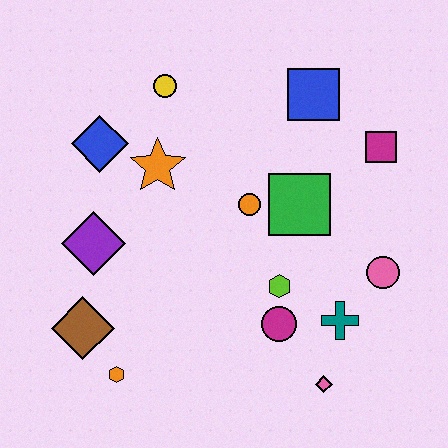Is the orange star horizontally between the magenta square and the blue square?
No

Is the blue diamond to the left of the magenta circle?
Yes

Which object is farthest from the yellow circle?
The pink diamond is farthest from the yellow circle.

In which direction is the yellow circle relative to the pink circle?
The yellow circle is to the left of the pink circle.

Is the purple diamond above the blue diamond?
No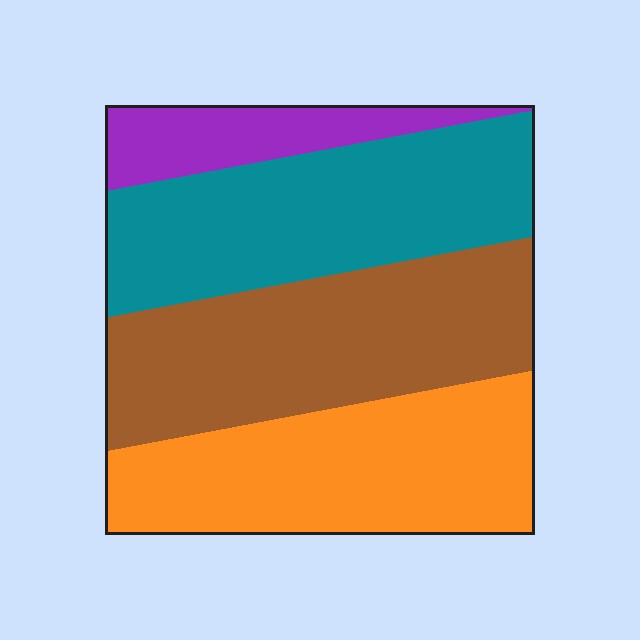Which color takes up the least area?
Purple, at roughly 10%.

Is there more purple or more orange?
Orange.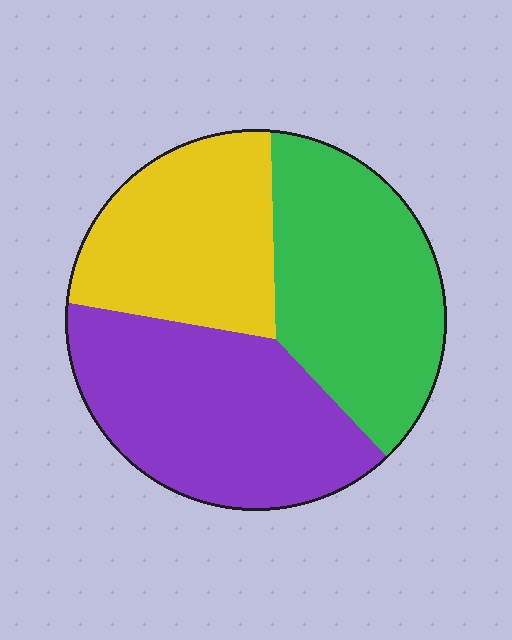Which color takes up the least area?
Yellow, at roughly 30%.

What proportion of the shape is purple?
Purple takes up about three eighths (3/8) of the shape.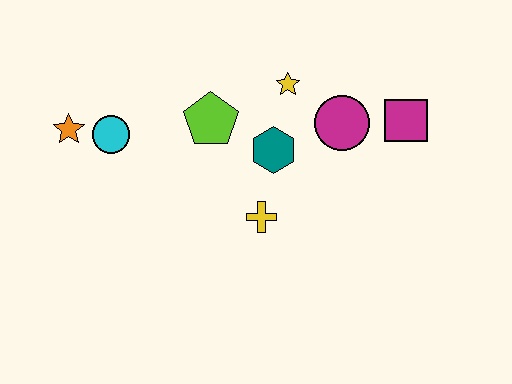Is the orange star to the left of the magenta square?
Yes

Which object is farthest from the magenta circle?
The orange star is farthest from the magenta circle.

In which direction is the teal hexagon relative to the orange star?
The teal hexagon is to the right of the orange star.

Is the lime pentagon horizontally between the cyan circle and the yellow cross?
Yes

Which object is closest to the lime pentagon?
The teal hexagon is closest to the lime pentagon.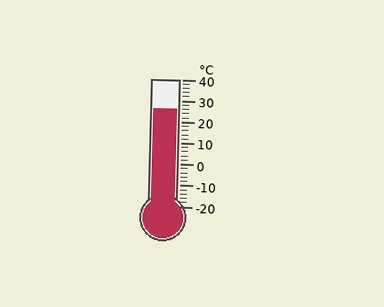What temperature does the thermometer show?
The thermometer shows approximately 26°C.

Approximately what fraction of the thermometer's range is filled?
The thermometer is filled to approximately 75% of its range.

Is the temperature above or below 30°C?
The temperature is below 30°C.